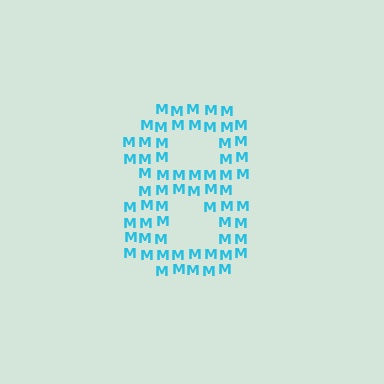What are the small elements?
The small elements are letter M's.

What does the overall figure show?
The overall figure shows the digit 8.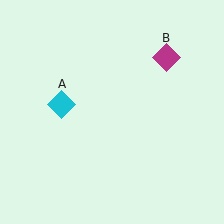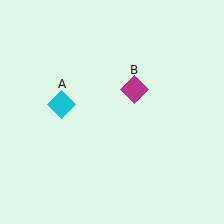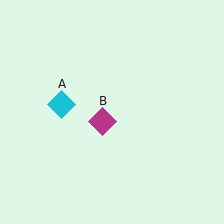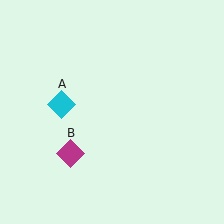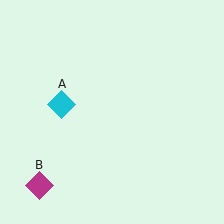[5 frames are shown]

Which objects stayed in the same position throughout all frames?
Cyan diamond (object A) remained stationary.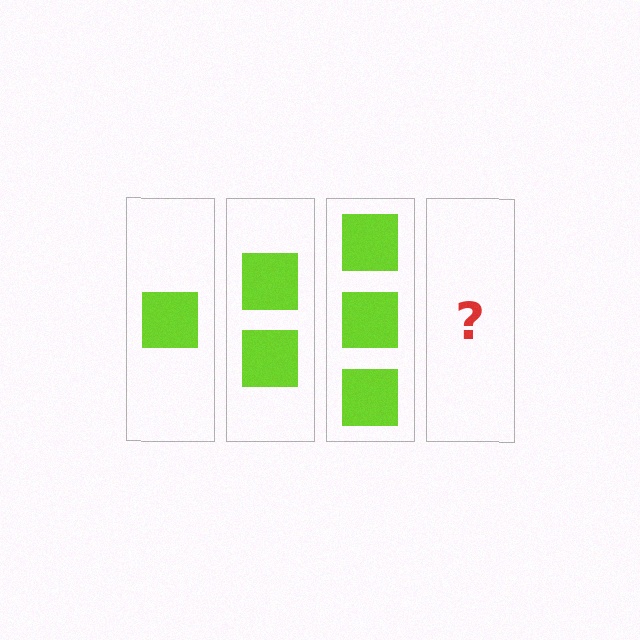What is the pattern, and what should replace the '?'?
The pattern is that each step adds one more square. The '?' should be 4 squares.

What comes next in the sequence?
The next element should be 4 squares.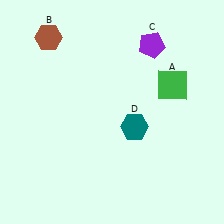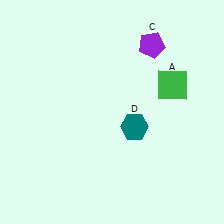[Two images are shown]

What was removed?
The brown hexagon (B) was removed in Image 2.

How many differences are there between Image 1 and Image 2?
There is 1 difference between the two images.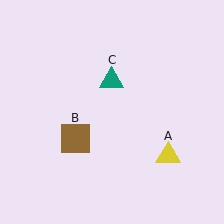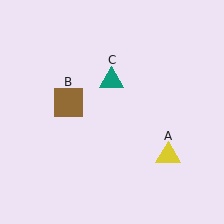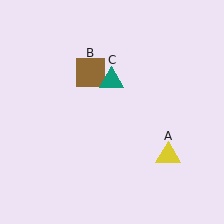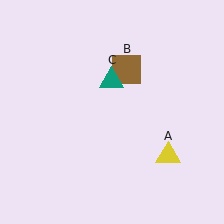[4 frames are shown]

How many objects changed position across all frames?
1 object changed position: brown square (object B).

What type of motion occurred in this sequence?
The brown square (object B) rotated clockwise around the center of the scene.